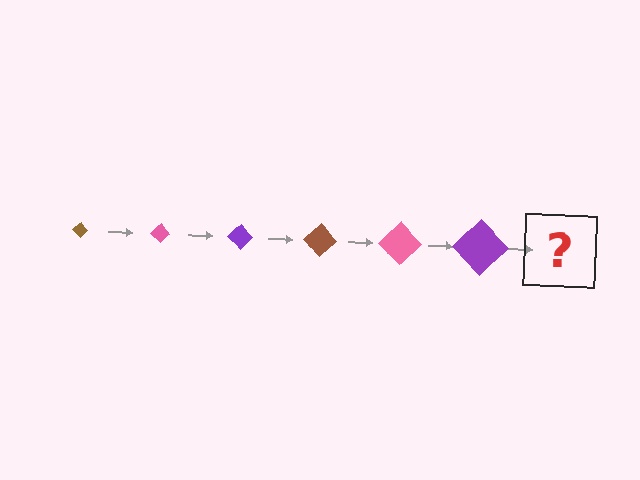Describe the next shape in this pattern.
It should be a brown diamond, larger than the previous one.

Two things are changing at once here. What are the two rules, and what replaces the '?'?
The two rules are that the diamond grows larger each step and the color cycles through brown, pink, and purple. The '?' should be a brown diamond, larger than the previous one.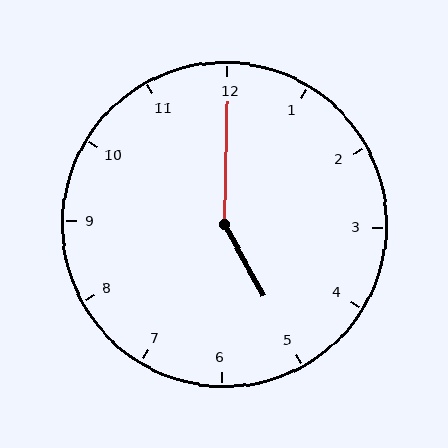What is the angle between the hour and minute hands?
Approximately 150 degrees.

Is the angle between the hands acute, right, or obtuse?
It is obtuse.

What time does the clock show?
5:00.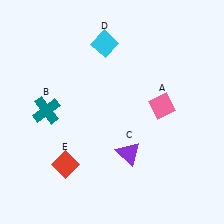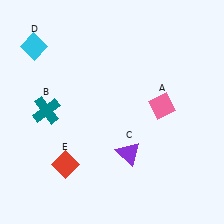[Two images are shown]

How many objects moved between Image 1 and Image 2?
1 object moved between the two images.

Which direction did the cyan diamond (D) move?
The cyan diamond (D) moved left.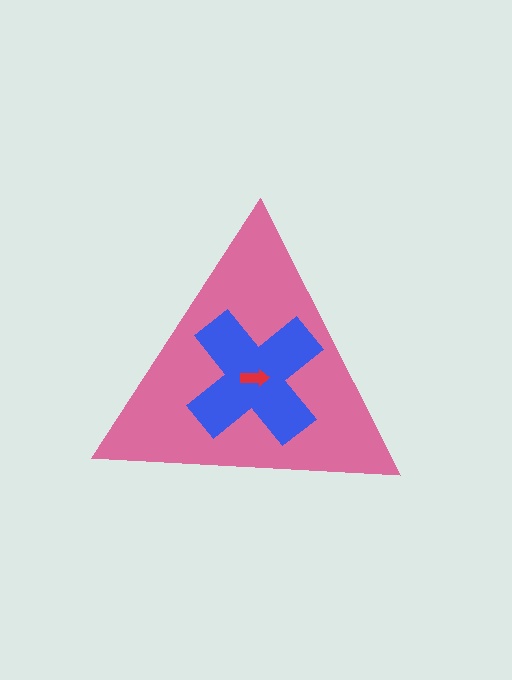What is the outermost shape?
The pink triangle.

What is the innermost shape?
The red arrow.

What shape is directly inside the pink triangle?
The blue cross.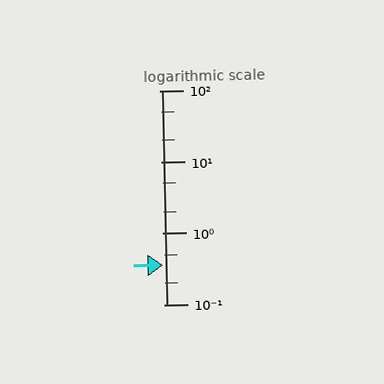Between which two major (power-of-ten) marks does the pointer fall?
The pointer is between 0.1 and 1.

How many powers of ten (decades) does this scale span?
The scale spans 3 decades, from 0.1 to 100.